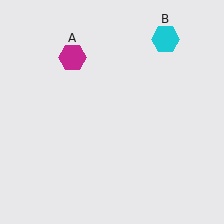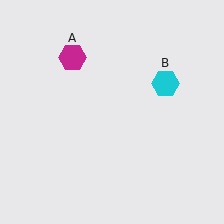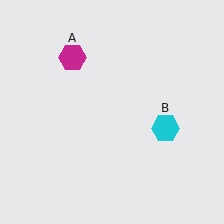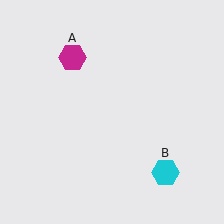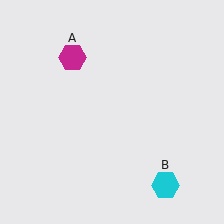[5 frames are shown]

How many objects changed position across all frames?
1 object changed position: cyan hexagon (object B).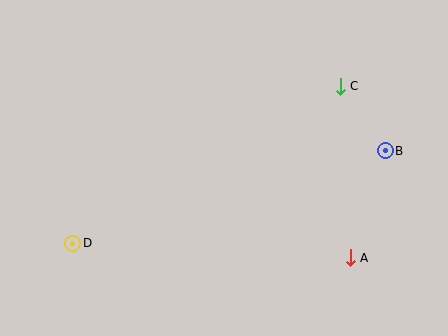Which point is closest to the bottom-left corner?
Point D is closest to the bottom-left corner.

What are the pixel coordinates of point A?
Point A is at (350, 258).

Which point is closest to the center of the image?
Point C at (340, 86) is closest to the center.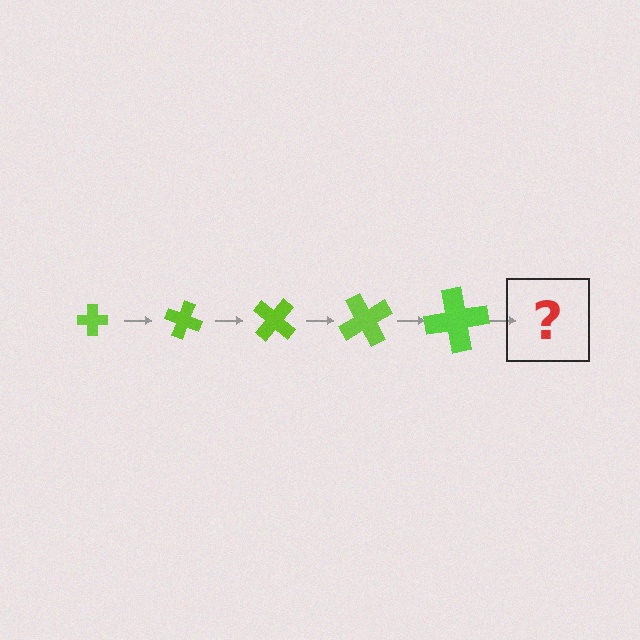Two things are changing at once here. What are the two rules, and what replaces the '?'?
The two rules are that the cross grows larger each step and it rotates 20 degrees each step. The '?' should be a cross, larger than the previous one and rotated 100 degrees from the start.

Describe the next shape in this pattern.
It should be a cross, larger than the previous one and rotated 100 degrees from the start.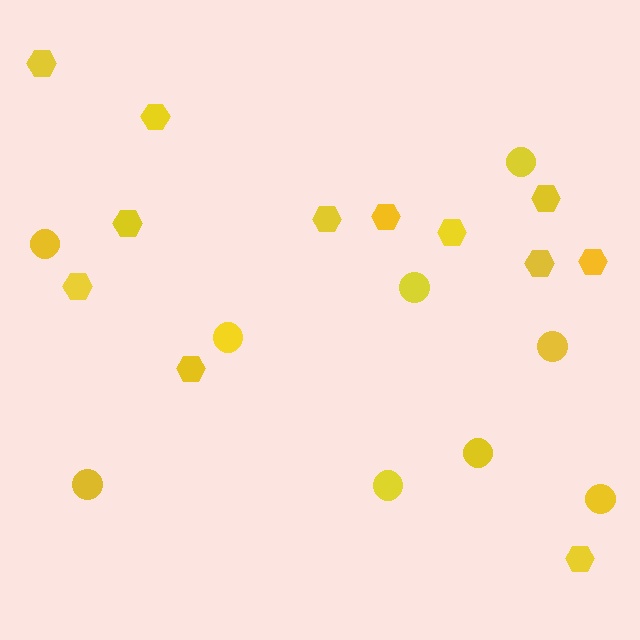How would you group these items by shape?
There are 2 groups: one group of circles (9) and one group of hexagons (12).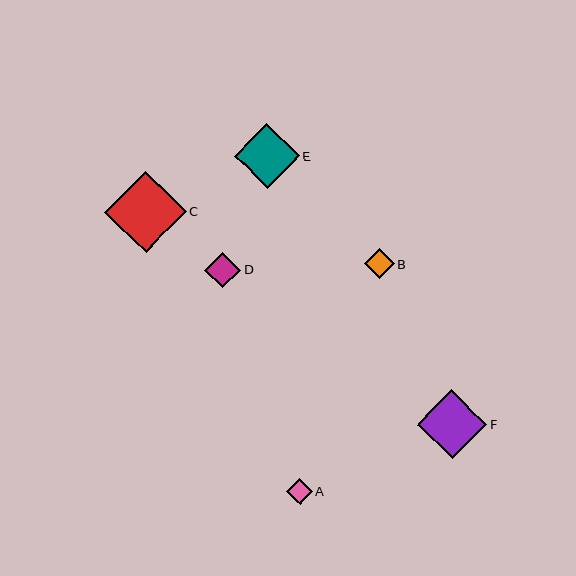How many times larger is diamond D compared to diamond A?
Diamond D is approximately 1.4 times the size of diamond A.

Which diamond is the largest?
Diamond C is the largest with a size of approximately 81 pixels.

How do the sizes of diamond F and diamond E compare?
Diamond F and diamond E are approximately the same size.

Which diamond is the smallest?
Diamond A is the smallest with a size of approximately 26 pixels.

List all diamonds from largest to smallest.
From largest to smallest: C, F, E, D, B, A.